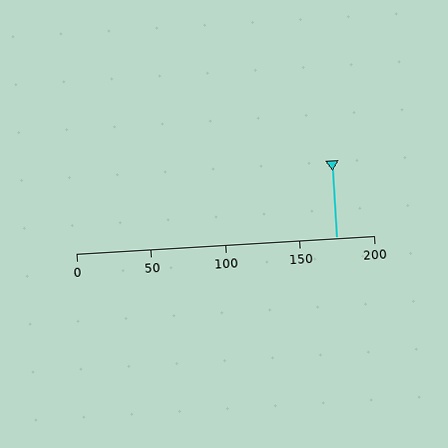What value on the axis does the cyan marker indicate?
The marker indicates approximately 175.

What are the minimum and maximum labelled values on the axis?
The axis runs from 0 to 200.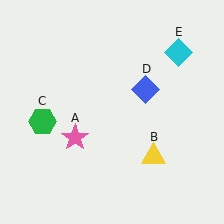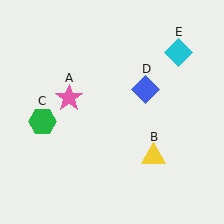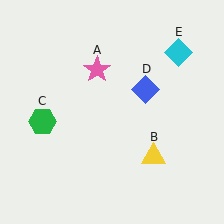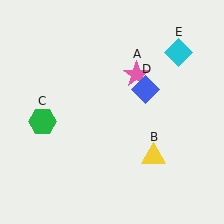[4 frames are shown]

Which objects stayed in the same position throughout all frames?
Yellow triangle (object B) and green hexagon (object C) and blue diamond (object D) and cyan diamond (object E) remained stationary.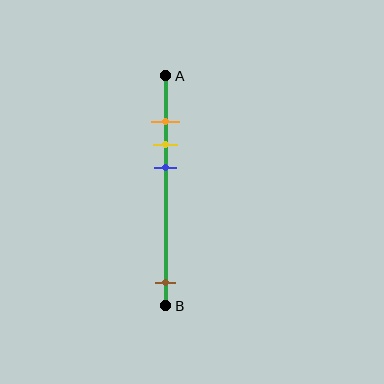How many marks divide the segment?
There are 4 marks dividing the segment.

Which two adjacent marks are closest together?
The orange and yellow marks are the closest adjacent pair.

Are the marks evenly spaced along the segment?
No, the marks are not evenly spaced.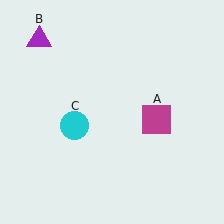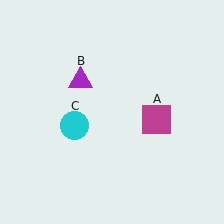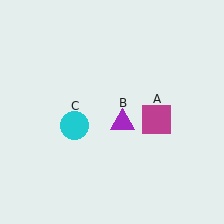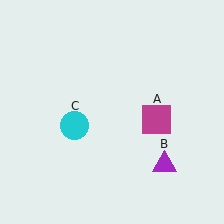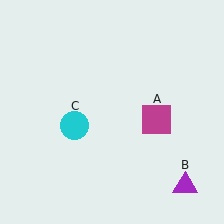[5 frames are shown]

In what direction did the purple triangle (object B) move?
The purple triangle (object B) moved down and to the right.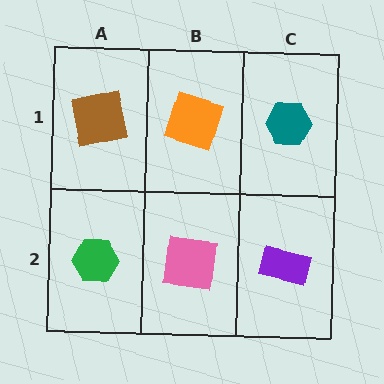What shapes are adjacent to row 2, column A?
A brown square (row 1, column A), a pink square (row 2, column B).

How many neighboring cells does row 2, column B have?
3.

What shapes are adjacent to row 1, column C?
A purple rectangle (row 2, column C), an orange square (row 1, column B).